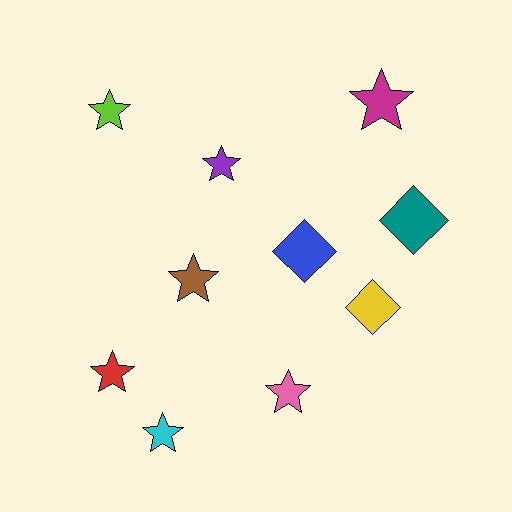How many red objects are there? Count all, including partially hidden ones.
There is 1 red object.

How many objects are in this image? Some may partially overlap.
There are 10 objects.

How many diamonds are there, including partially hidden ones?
There are 3 diamonds.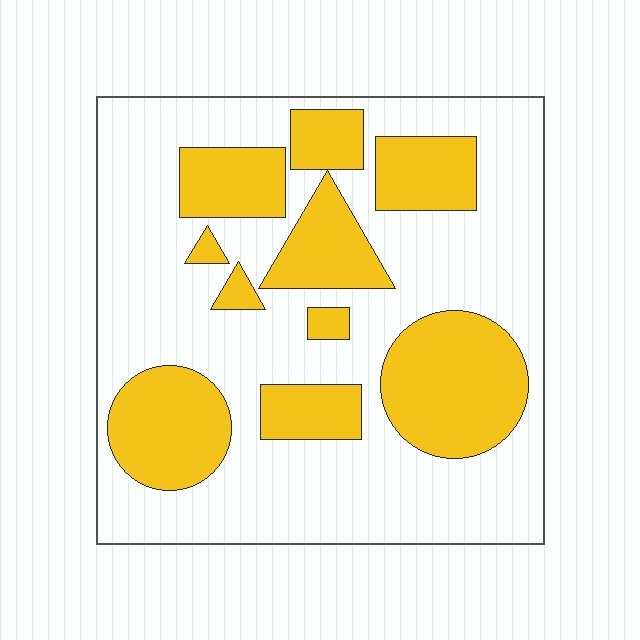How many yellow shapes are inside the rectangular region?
10.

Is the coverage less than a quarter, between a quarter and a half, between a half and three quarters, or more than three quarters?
Between a quarter and a half.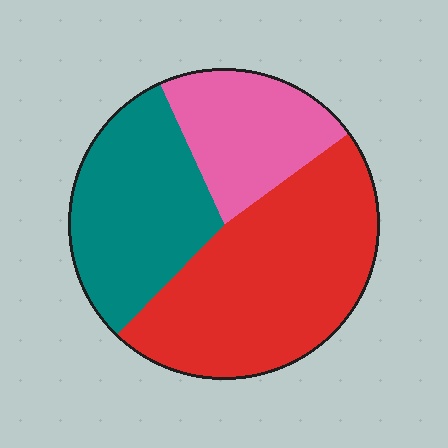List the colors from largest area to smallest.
From largest to smallest: red, teal, pink.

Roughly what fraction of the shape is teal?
Teal covers about 30% of the shape.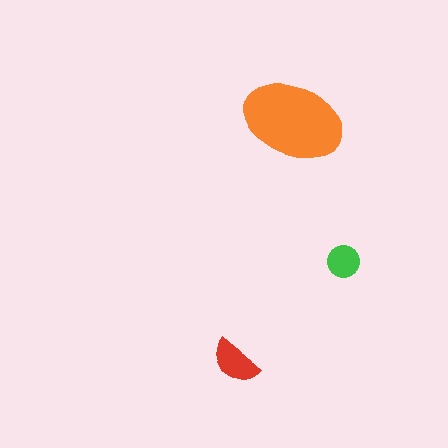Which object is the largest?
The orange ellipse.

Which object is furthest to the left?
The red semicircle is leftmost.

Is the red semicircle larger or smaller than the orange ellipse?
Smaller.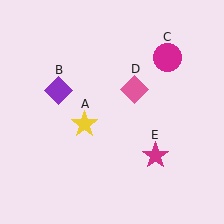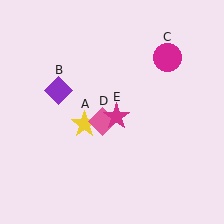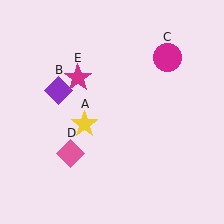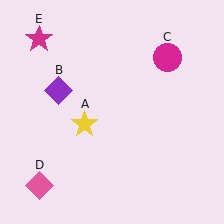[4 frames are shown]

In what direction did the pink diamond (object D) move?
The pink diamond (object D) moved down and to the left.